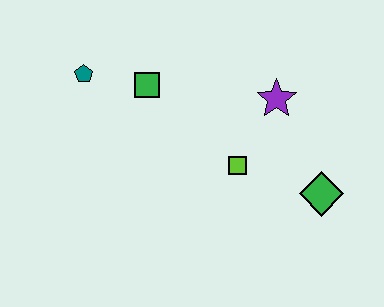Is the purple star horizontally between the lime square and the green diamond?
Yes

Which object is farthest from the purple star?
The teal pentagon is farthest from the purple star.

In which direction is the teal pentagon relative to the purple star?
The teal pentagon is to the left of the purple star.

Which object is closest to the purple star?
The lime square is closest to the purple star.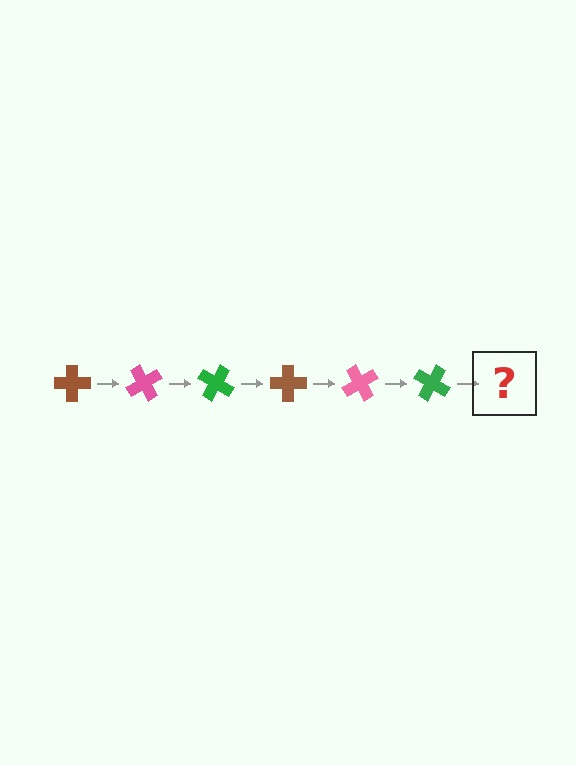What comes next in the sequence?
The next element should be a brown cross, rotated 360 degrees from the start.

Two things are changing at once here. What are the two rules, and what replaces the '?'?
The two rules are that it rotates 60 degrees each step and the color cycles through brown, pink, and green. The '?' should be a brown cross, rotated 360 degrees from the start.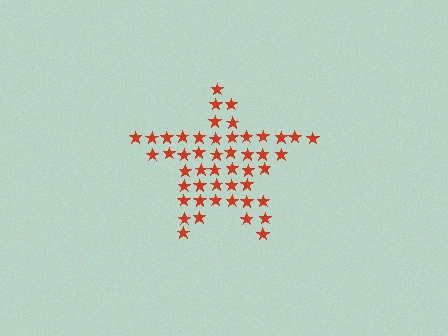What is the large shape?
The large shape is a star.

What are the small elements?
The small elements are stars.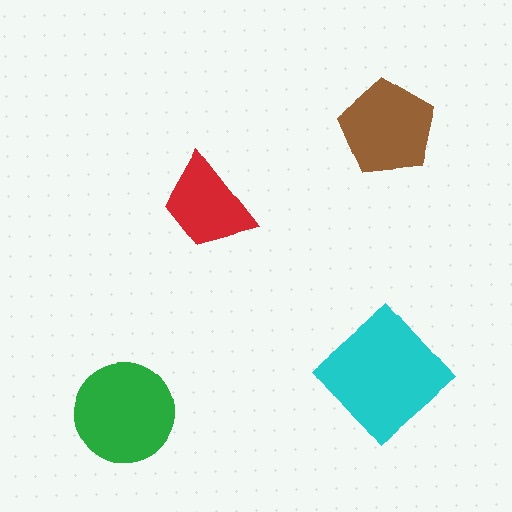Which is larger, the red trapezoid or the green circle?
The green circle.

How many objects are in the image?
There are 4 objects in the image.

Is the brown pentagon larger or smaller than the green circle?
Smaller.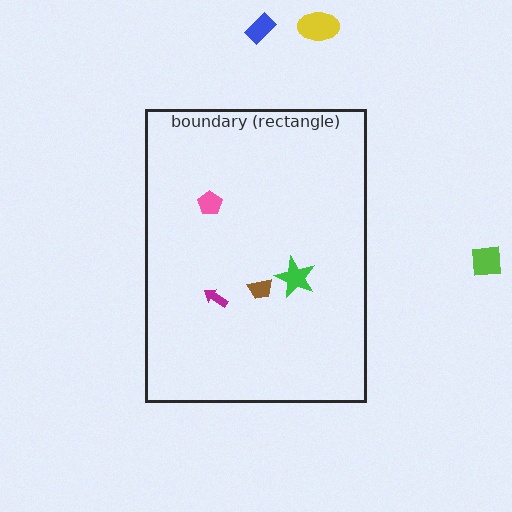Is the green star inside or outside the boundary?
Inside.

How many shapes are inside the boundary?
4 inside, 3 outside.